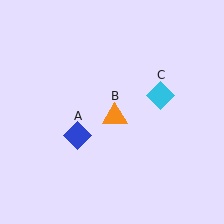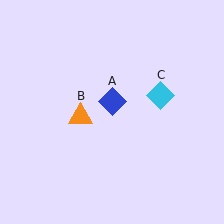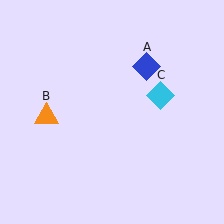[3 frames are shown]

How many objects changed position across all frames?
2 objects changed position: blue diamond (object A), orange triangle (object B).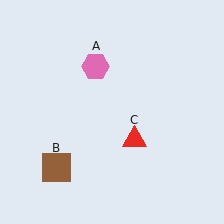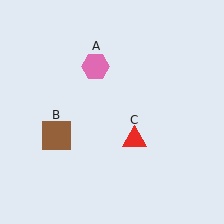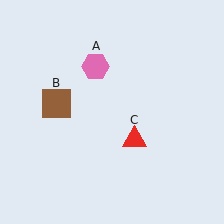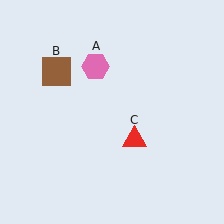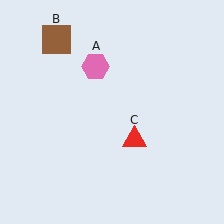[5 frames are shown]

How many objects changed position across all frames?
1 object changed position: brown square (object B).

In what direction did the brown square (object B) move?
The brown square (object B) moved up.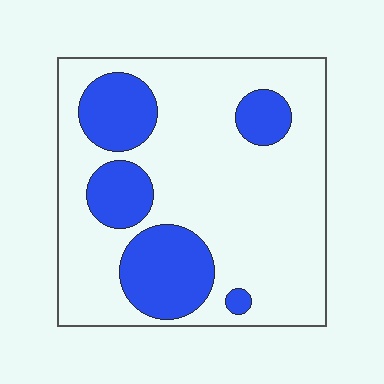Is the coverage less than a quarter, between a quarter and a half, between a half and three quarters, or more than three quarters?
Between a quarter and a half.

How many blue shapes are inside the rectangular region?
5.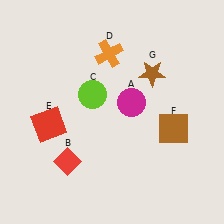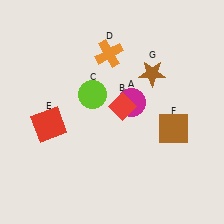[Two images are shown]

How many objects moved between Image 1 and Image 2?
1 object moved between the two images.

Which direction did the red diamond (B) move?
The red diamond (B) moved up.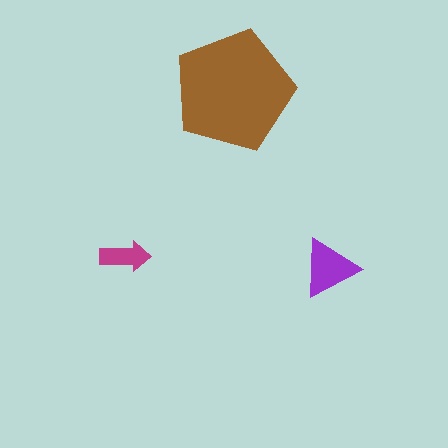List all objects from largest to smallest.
The brown pentagon, the purple triangle, the magenta arrow.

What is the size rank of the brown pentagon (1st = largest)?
1st.